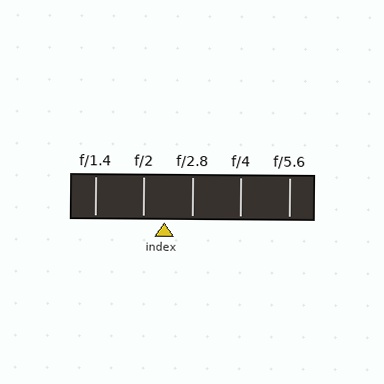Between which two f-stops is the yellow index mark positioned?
The index mark is between f/2 and f/2.8.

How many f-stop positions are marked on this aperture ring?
There are 5 f-stop positions marked.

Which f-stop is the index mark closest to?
The index mark is closest to f/2.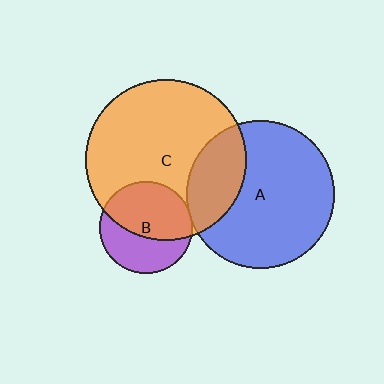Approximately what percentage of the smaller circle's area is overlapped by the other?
Approximately 5%.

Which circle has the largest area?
Circle C (orange).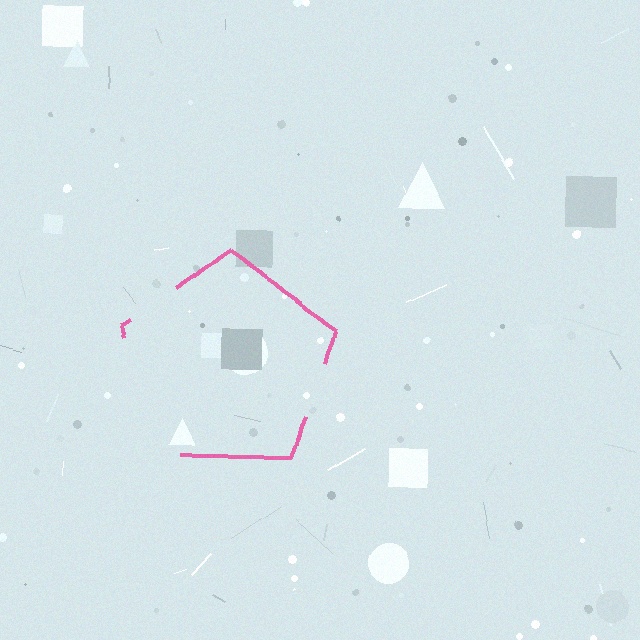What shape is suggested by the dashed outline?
The dashed outline suggests a pentagon.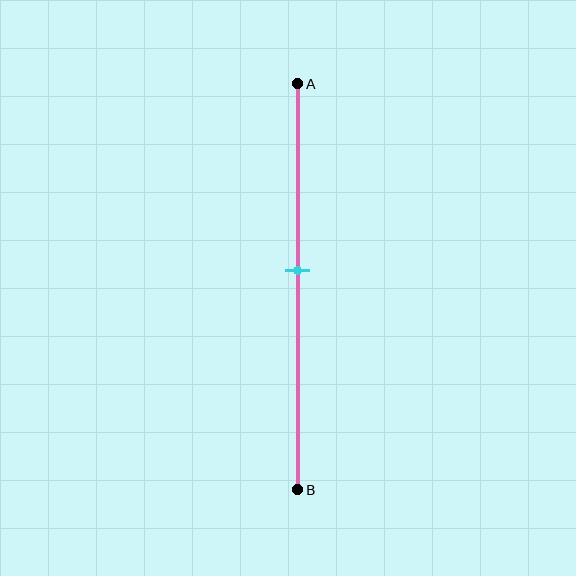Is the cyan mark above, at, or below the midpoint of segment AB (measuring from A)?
The cyan mark is above the midpoint of segment AB.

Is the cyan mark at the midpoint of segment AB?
No, the mark is at about 45% from A, not at the 50% midpoint.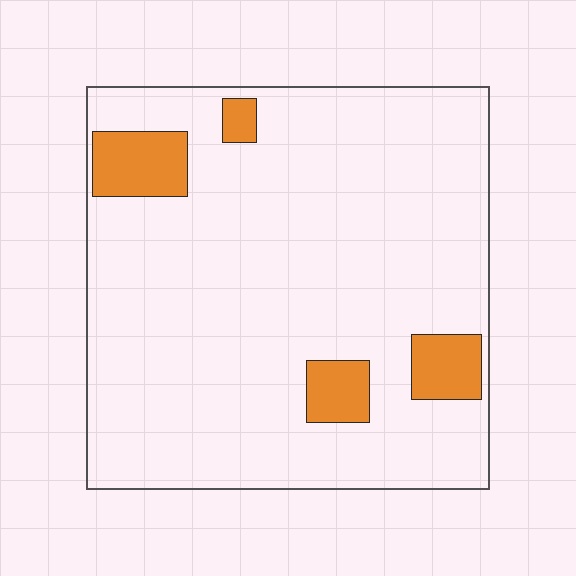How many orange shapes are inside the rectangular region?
4.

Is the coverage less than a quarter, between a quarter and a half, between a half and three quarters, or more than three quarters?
Less than a quarter.